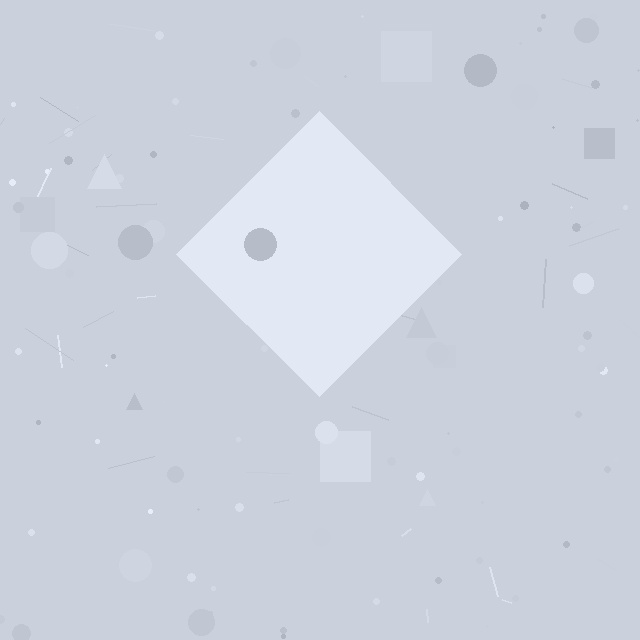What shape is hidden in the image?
A diamond is hidden in the image.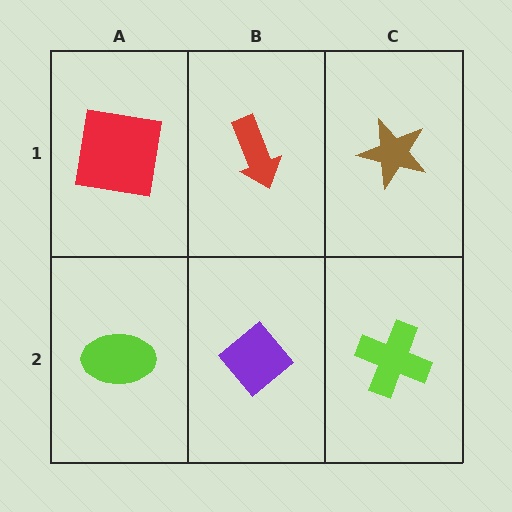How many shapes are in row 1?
3 shapes.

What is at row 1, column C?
A brown star.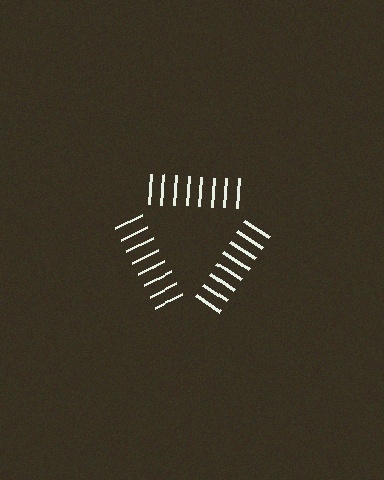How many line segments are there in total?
24 — 8 along each of the 3 edges.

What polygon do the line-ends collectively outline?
An illusory triangle — the line segments terminate on its edges but no continuous stroke is drawn.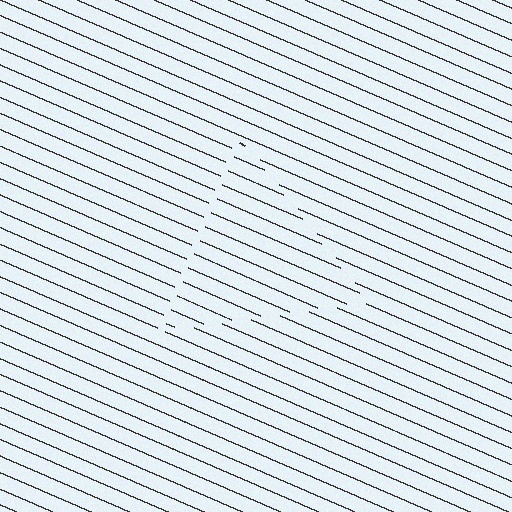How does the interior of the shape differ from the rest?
The interior of the shape contains the same grating, shifted by half a period — the contour is defined by the phase discontinuity where line-ends from the inner and outer gratings abut.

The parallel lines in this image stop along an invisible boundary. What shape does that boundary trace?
An illusory triangle. The interior of the shape contains the same grating, shifted by half a period — the contour is defined by the phase discontinuity where line-ends from the inner and outer gratings abut.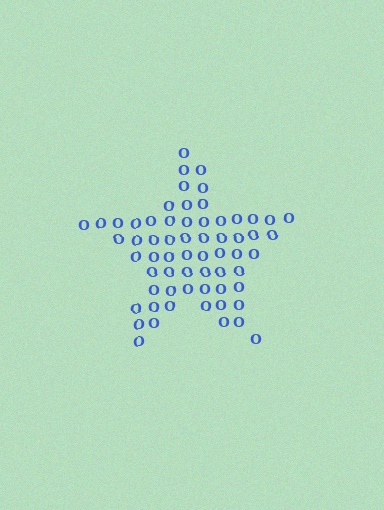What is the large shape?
The large shape is a star.